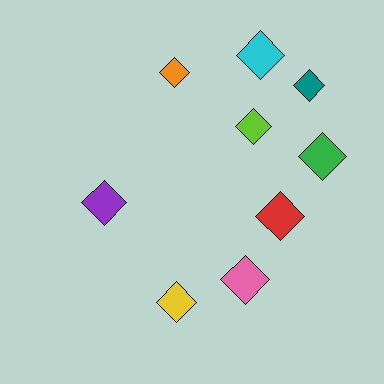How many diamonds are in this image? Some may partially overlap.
There are 9 diamonds.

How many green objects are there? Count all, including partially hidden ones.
There is 1 green object.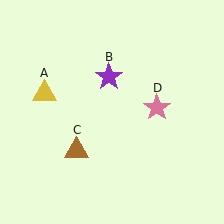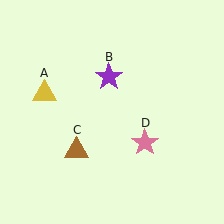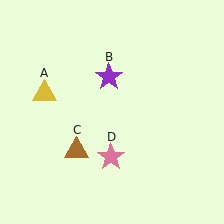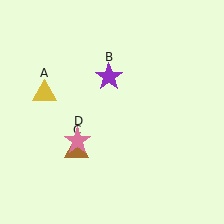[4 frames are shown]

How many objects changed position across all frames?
1 object changed position: pink star (object D).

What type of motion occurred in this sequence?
The pink star (object D) rotated clockwise around the center of the scene.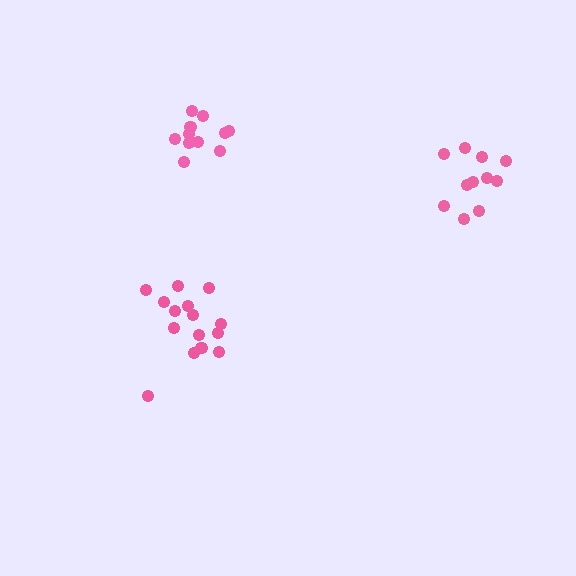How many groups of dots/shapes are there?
There are 3 groups.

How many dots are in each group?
Group 1: 11 dots, Group 2: 11 dots, Group 3: 15 dots (37 total).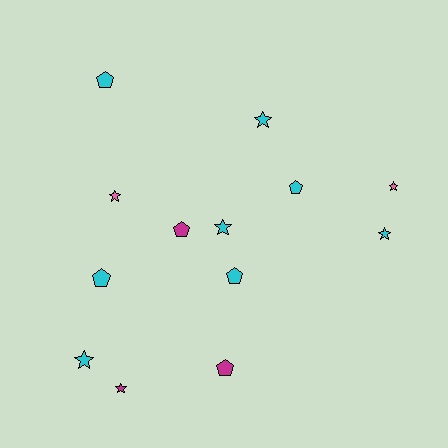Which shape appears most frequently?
Star, with 7 objects.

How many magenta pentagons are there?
There are 2 magenta pentagons.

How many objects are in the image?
There are 13 objects.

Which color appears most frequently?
Cyan, with 8 objects.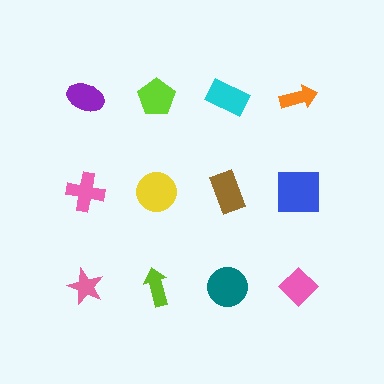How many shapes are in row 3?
4 shapes.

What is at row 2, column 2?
A yellow circle.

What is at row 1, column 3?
A cyan rectangle.